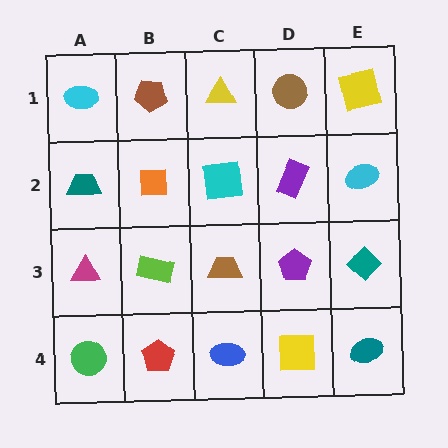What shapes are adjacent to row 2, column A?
A cyan ellipse (row 1, column A), a magenta triangle (row 3, column A), an orange square (row 2, column B).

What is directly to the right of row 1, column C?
A brown circle.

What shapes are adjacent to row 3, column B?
An orange square (row 2, column B), a red pentagon (row 4, column B), a magenta triangle (row 3, column A), a brown trapezoid (row 3, column C).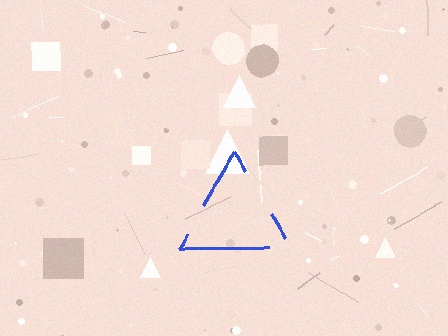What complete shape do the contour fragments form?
The contour fragments form a triangle.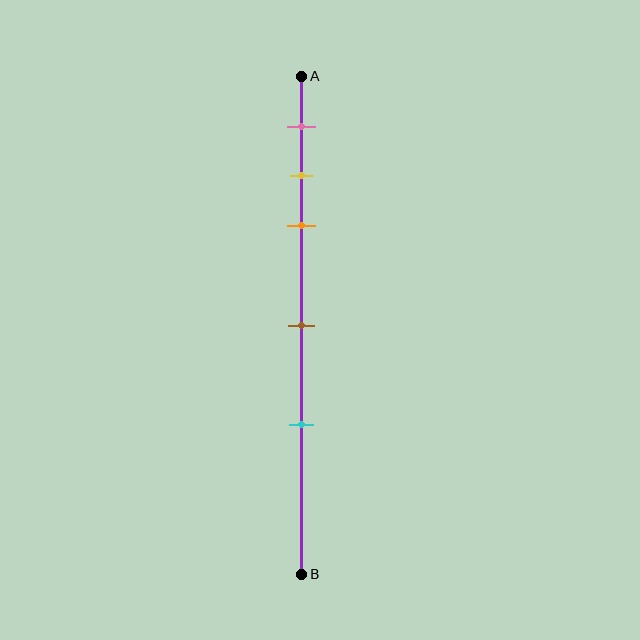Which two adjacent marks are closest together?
The yellow and orange marks are the closest adjacent pair.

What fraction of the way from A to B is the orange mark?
The orange mark is approximately 30% (0.3) of the way from A to B.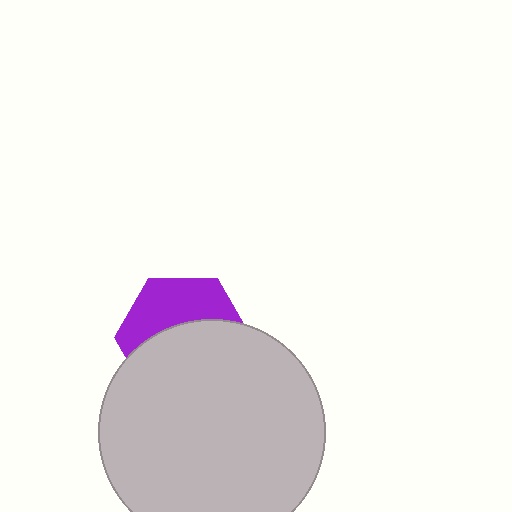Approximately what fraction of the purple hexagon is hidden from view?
Roughly 58% of the purple hexagon is hidden behind the light gray circle.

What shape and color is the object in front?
The object in front is a light gray circle.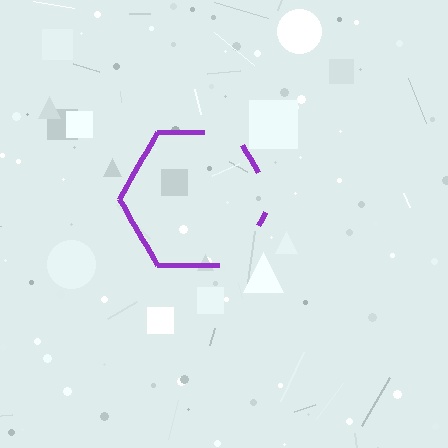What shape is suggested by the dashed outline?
The dashed outline suggests a hexagon.